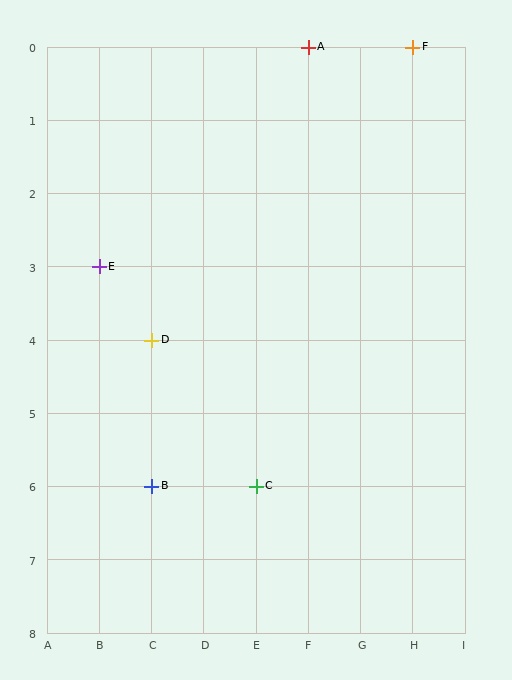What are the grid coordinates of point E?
Point E is at grid coordinates (B, 3).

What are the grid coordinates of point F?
Point F is at grid coordinates (H, 0).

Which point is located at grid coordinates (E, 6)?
Point C is at (E, 6).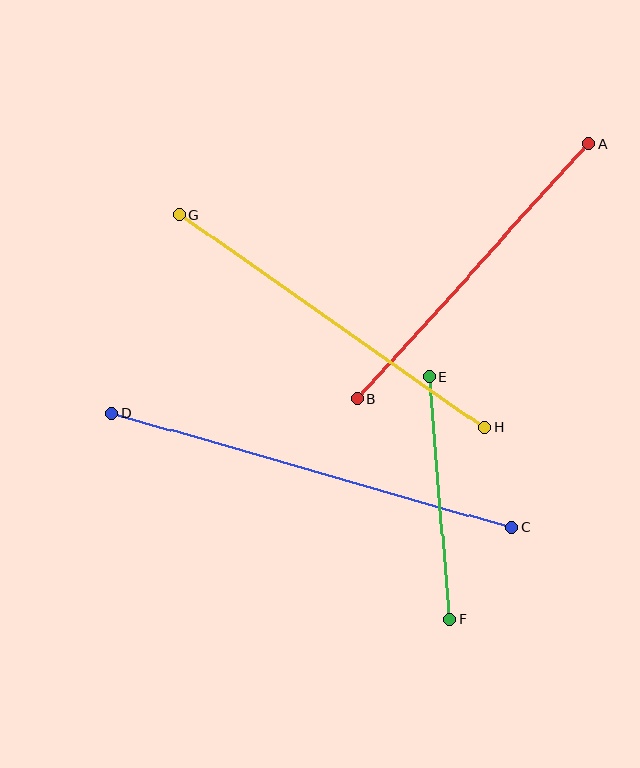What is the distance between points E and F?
The distance is approximately 244 pixels.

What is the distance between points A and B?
The distance is approximately 345 pixels.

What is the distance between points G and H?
The distance is approximately 372 pixels.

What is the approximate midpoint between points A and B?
The midpoint is at approximately (473, 271) pixels.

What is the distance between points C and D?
The distance is approximately 416 pixels.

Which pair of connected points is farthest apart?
Points C and D are farthest apart.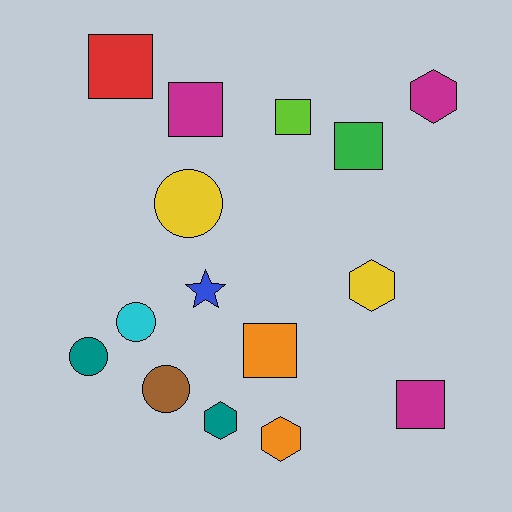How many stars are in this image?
There is 1 star.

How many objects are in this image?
There are 15 objects.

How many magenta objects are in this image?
There are 3 magenta objects.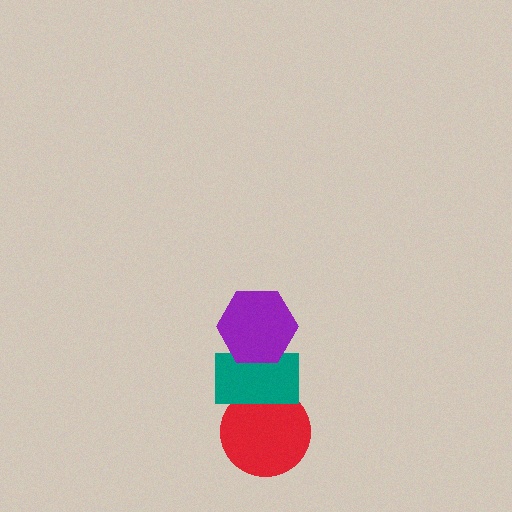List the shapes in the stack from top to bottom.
From top to bottom: the purple hexagon, the teal rectangle, the red circle.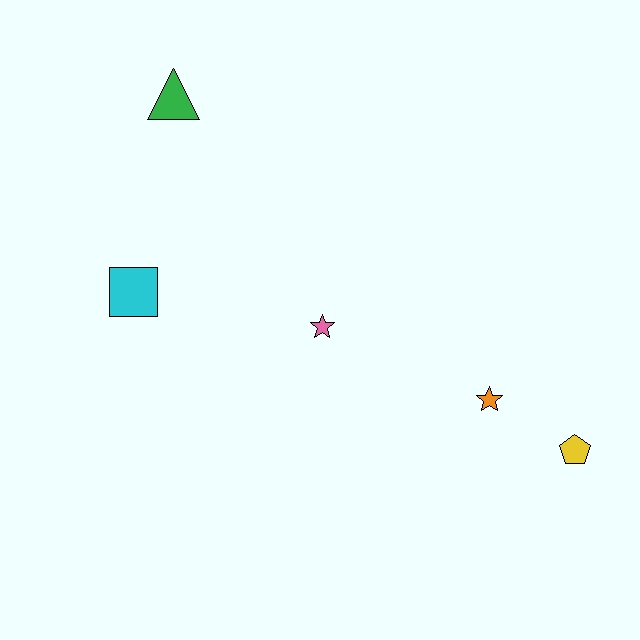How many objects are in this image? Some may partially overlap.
There are 5 objects.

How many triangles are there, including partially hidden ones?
There is 1 triangle.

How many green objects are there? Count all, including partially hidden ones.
There is 1 green object.